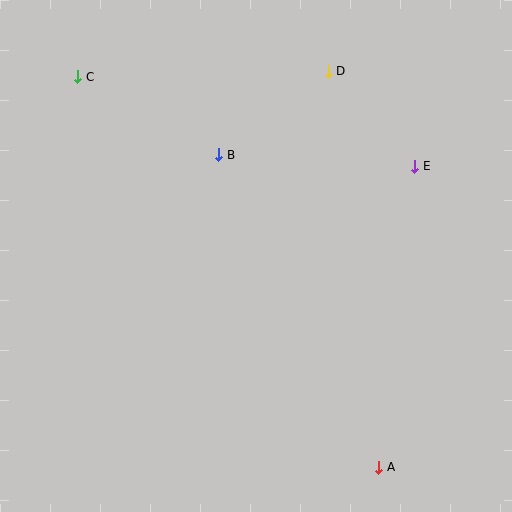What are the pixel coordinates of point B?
Point B is at (219, 155).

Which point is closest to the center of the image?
Point B at (219, 155) is closest to the center.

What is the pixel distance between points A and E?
The distance between A and E is 303 pixels.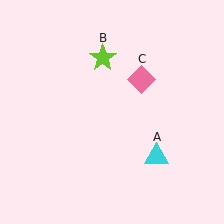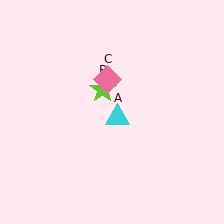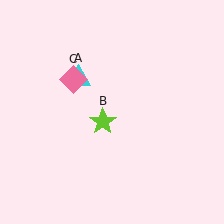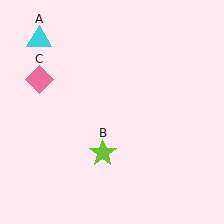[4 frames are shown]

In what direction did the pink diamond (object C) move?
The pink diamond (object C) moved left.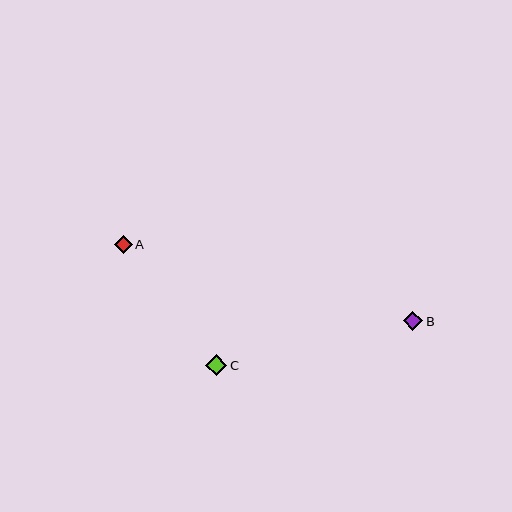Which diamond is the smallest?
Diamond A is the smallest with a size of approximately 18 pixels.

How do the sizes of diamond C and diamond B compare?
Diamond C and diamond B are approximately the same size.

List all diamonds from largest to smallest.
From largest to smallest: C, B, A.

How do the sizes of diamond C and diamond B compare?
Diamond C and diamond B are approximately the same size.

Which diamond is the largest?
Diamond C is the largest with a size of approximately 21 pixels.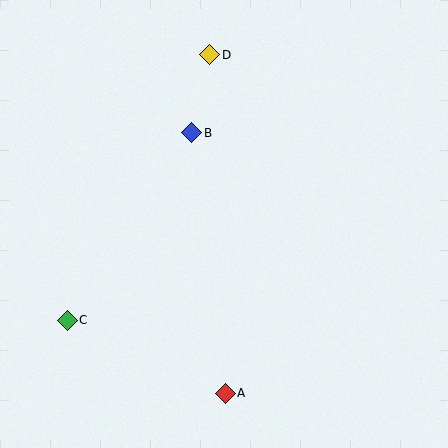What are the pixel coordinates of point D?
Point D is at (210, 55).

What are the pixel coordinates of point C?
Point C is at (67, 320).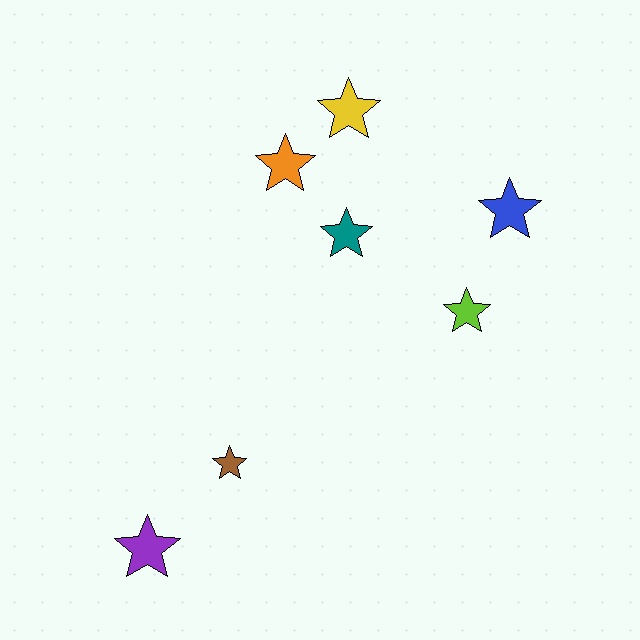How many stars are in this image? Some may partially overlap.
There are 7 stars.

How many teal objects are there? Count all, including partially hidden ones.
There is 1 teal object.